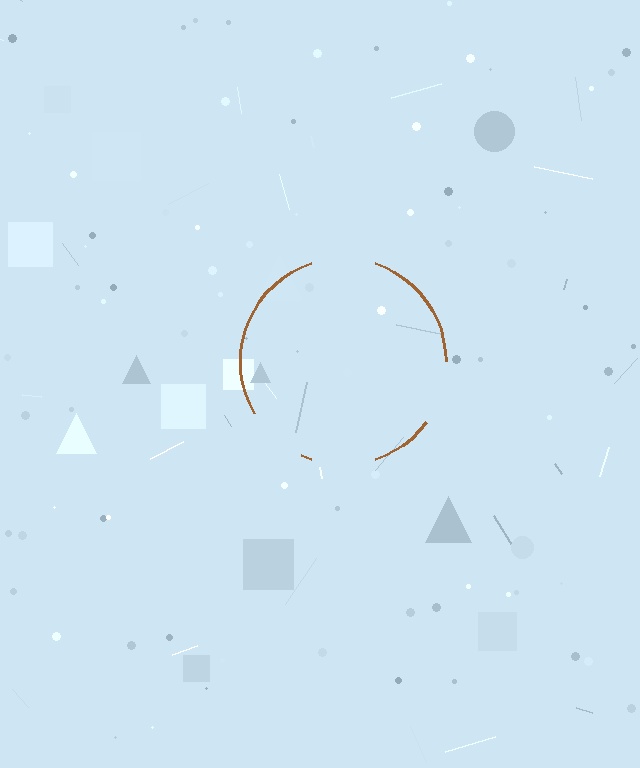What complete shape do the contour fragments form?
The contour fragments form a circle.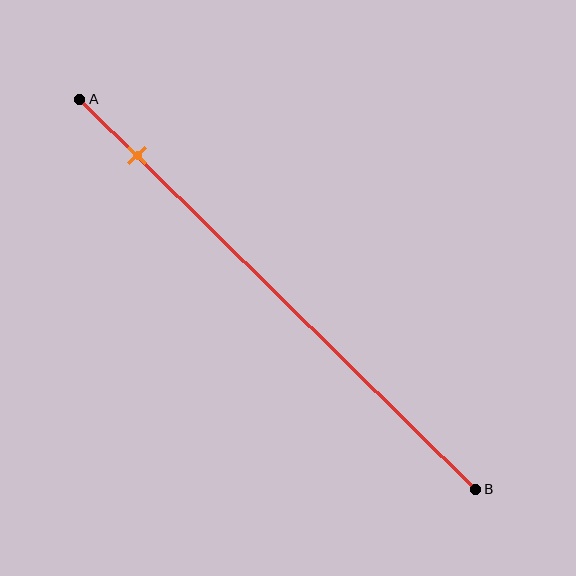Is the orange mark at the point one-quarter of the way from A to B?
No, the mark is at about 15% from A, not at the 25% one-quarter point.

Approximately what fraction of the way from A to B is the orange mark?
The orange mark is approximately 15% of the way from A to B.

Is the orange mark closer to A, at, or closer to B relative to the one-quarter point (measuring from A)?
The orange mark is closer to point A than the one-quarter point of segment AB.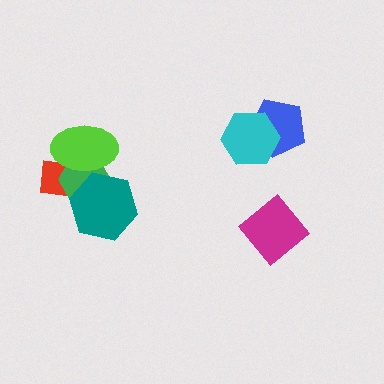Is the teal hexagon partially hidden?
No, no other shape covers it.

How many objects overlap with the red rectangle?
3 objects overlap with the red rectangle.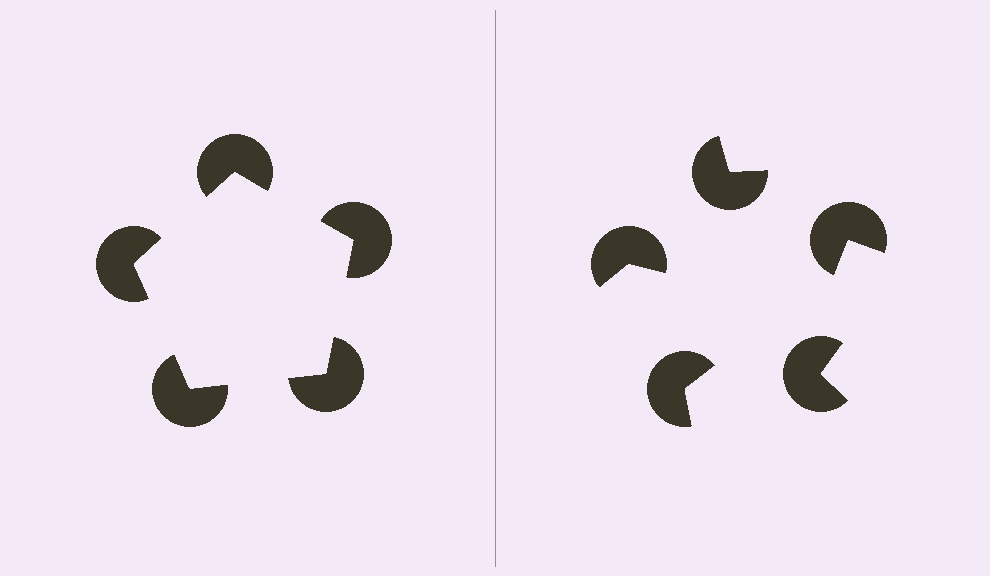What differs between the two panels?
The pac-man discs are positioned identically on both sides; only the wedge orientations differ. On the left they align to a pentagon; on the right they are misaligned.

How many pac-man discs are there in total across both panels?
10 — 5 on each side.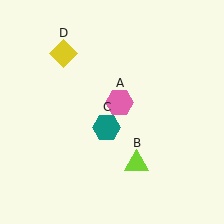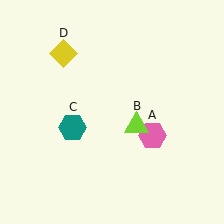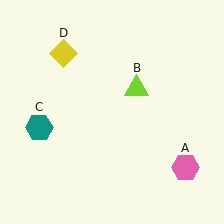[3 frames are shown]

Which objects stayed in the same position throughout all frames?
Yellow diamond (object D) remained stationary.